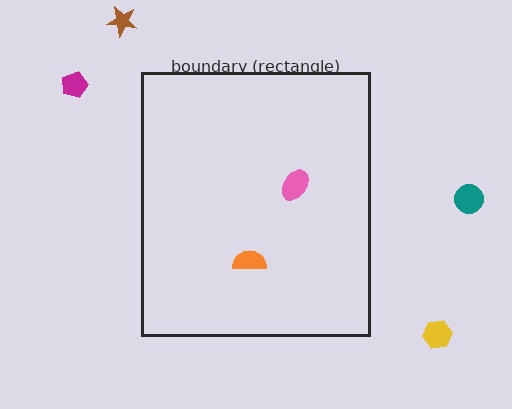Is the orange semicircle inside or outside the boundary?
Inside.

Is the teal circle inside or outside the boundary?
Outside.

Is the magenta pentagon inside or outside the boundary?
Outside.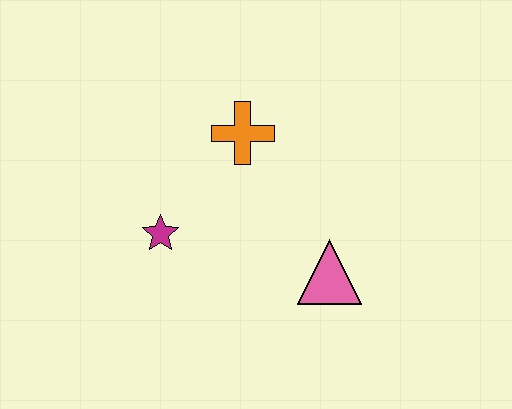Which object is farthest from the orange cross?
The pink triangle is farthest from the orange cross.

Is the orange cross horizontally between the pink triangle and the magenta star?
Yes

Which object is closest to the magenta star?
The orange cross is closest to the magenta star.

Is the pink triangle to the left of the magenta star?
No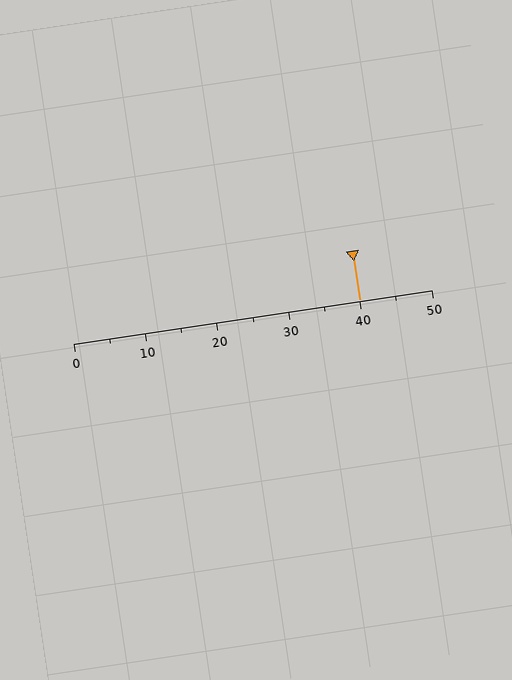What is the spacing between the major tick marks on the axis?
The major ticks are spaced 10 apart.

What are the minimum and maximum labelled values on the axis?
The axis runs from 0 to 50.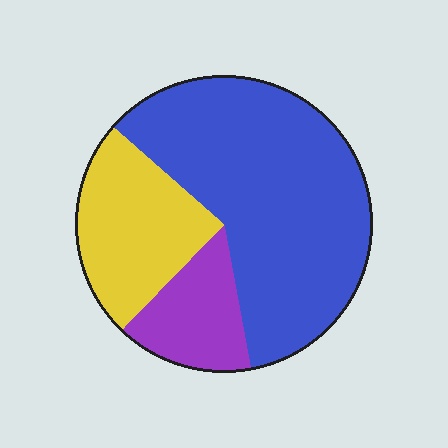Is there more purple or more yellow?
Yellow.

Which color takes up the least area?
Purple, at roughly 15%.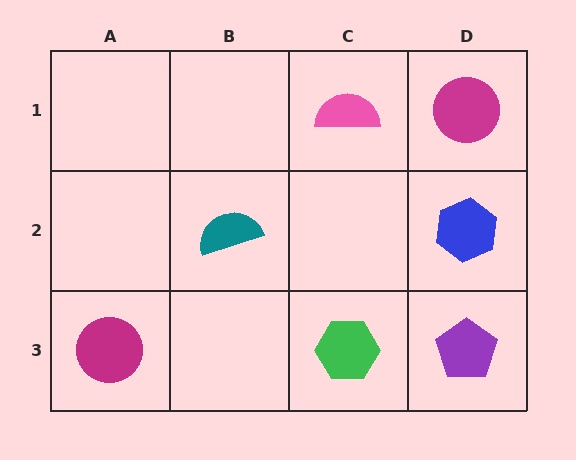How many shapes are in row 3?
3 shapes.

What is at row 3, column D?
A purple pentagon.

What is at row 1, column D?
A magenta circle.